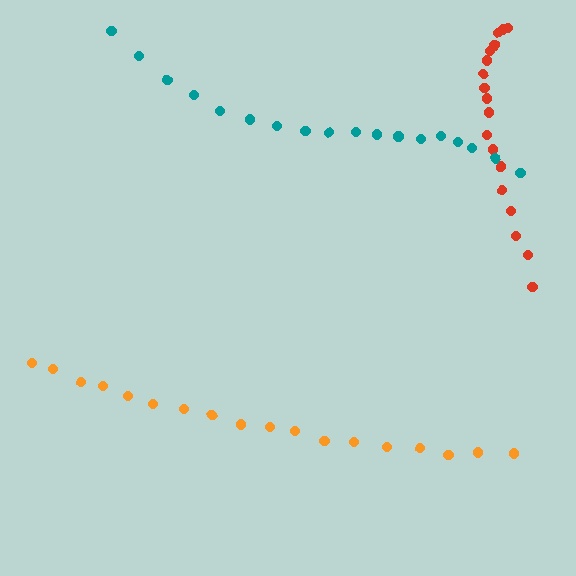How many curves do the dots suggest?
There are 3 distinct paths.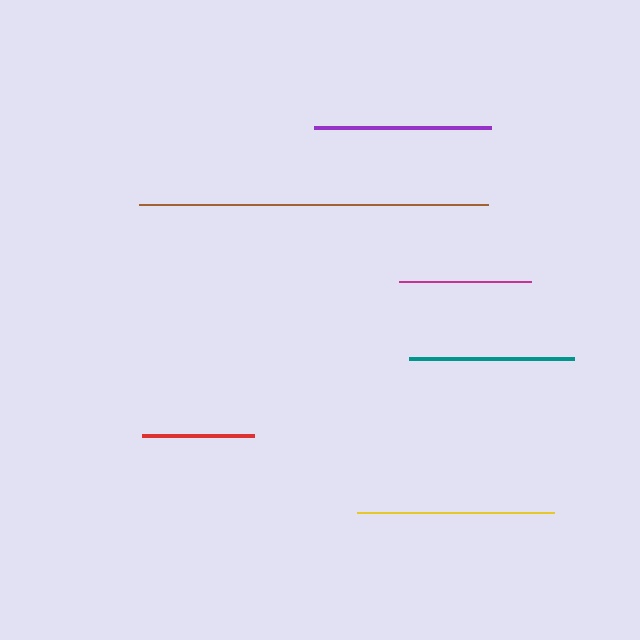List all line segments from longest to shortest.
From longest to shortest: brown, yellow, purple, teal, magenta, red.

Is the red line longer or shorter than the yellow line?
The yellow line is longer than the red line.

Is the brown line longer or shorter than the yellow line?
The brown line is longer than the yellow line.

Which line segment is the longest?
The brown line is the longest at approximately 350 pixels.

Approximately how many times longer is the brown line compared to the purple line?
The brown line is approximately 2.0 times the length of the purple line.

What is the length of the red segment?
The red segment is approximately 112 pixels long.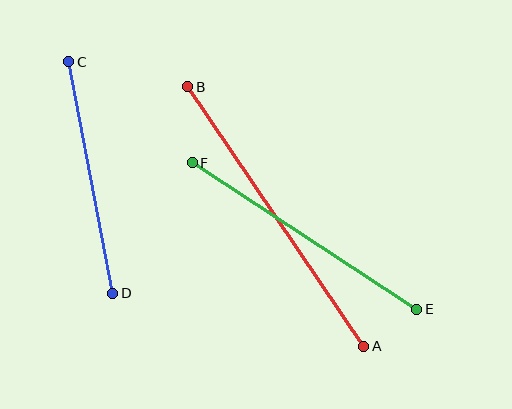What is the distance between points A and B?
The distance is approximately 313 pixels.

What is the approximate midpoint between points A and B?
The midpoint is at approximately (276, 217) pixels.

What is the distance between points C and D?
The distance is approximately 236 pixels.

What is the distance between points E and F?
The distance is approximately 268 pixels.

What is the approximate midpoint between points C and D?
The midpoint is at approximately (91, 177) pixels.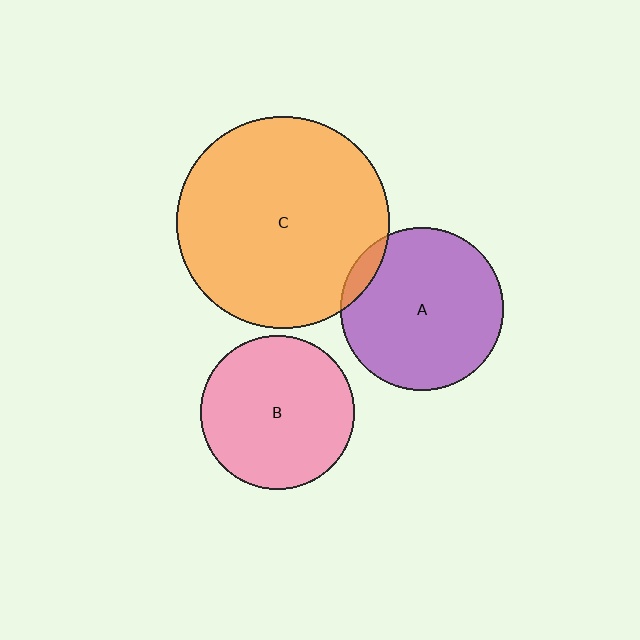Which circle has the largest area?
Circle C (orange).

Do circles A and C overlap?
Yes.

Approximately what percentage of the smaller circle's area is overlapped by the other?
Approximately 5%.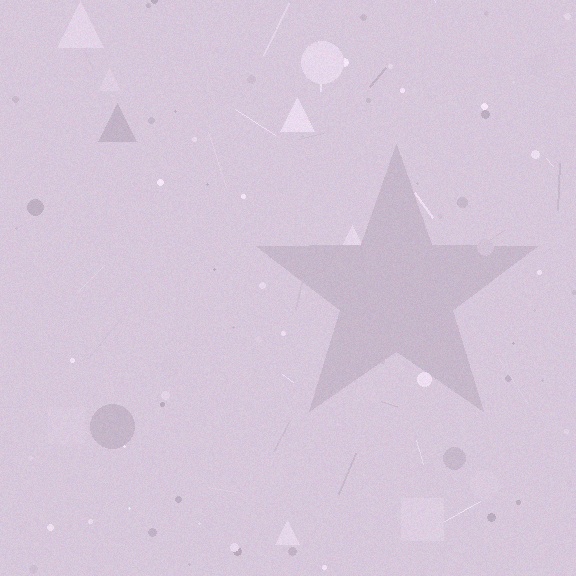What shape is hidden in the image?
A star is hidden in the image.